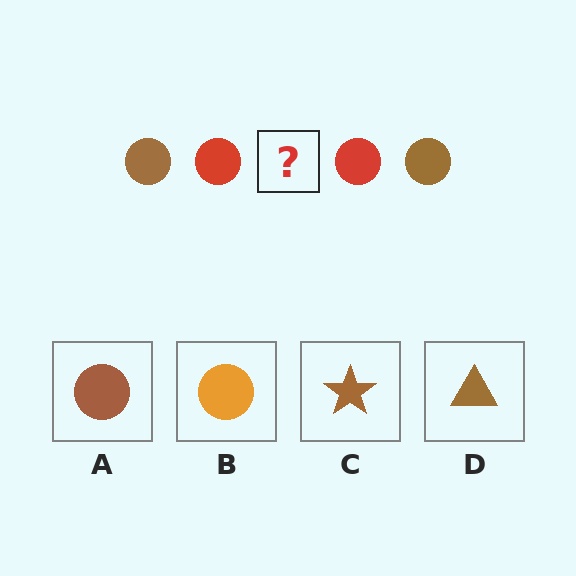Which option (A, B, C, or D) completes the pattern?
A.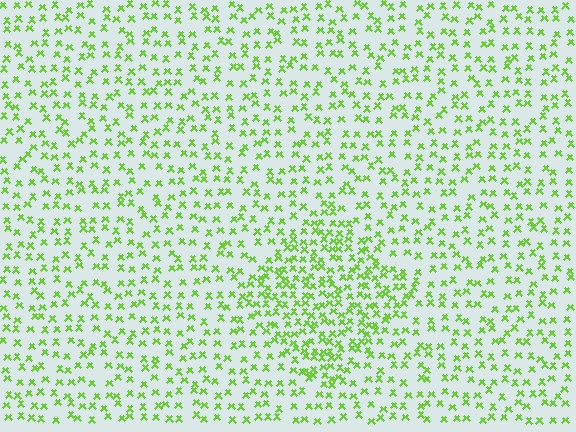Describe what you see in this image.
The image contains small lime elements arranged at two different densities. A diamond-shaped region is visible where the elements are more densely packed than the surrounding area.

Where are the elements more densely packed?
The elements are more densely packed inside the diamond boundary.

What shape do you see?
I see a diamond.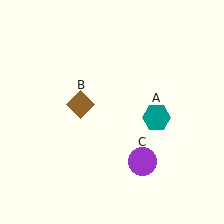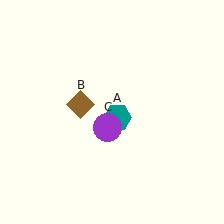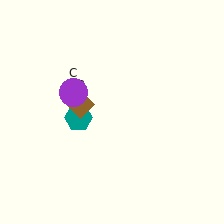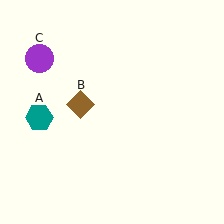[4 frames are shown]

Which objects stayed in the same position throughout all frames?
Brown diamond (object B) remained stationary.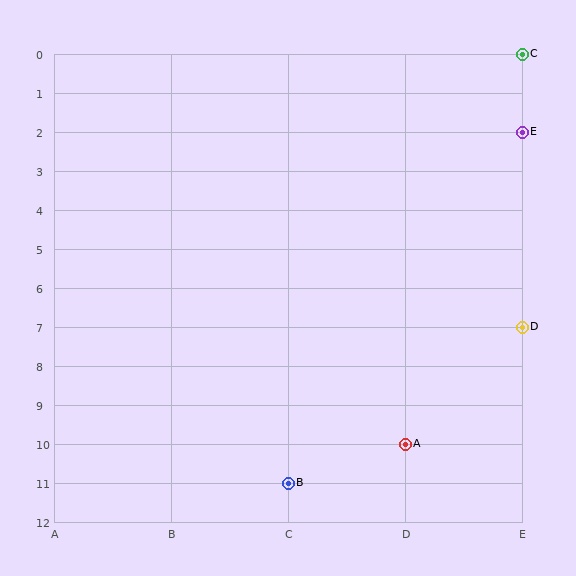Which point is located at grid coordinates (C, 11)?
Point B is at (C, 11).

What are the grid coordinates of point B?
Point B is at grid coordinates (C, 11).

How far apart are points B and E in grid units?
Points B and E are 2 columns and 9 rows apart (about 9.2 grid units diagonally).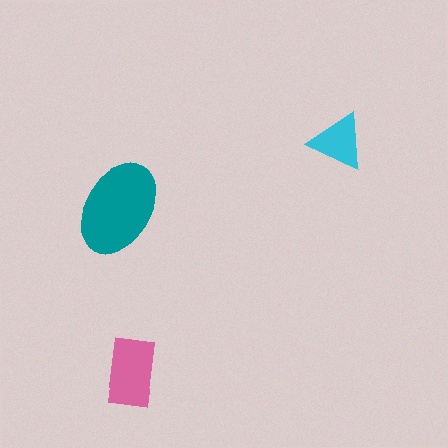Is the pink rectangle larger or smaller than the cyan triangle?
Larger.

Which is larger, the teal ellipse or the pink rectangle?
The teal ellipse.